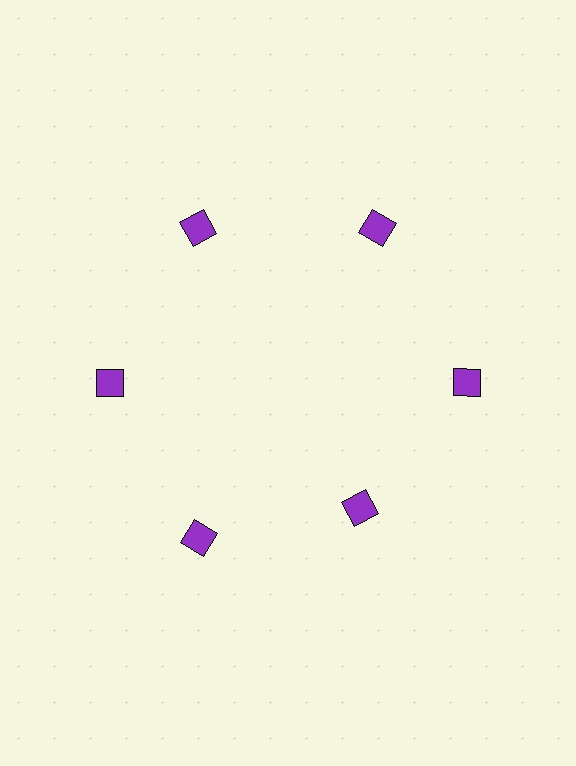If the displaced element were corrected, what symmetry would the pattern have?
It would have 6-fold rotational symmetry — the pattern would map onto itself every 60 degrees.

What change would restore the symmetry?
The symmetry would be restored by moving it outward, back onto the ring so that all 6 squares sit at equal angles and equal distance from the center.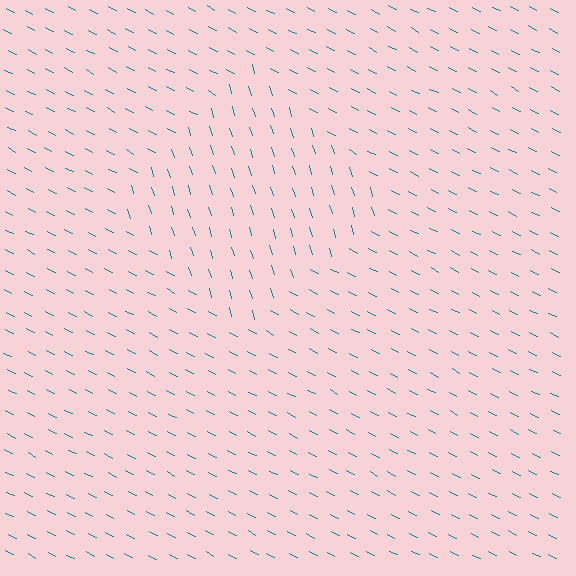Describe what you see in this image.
The image is filled with small teal line segments. A diamond region in the image has lines oriented differently from the surrounding lines, creating a visible texture boundary.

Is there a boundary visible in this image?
Yes, there is a texture boundary formed by a change in line orientation.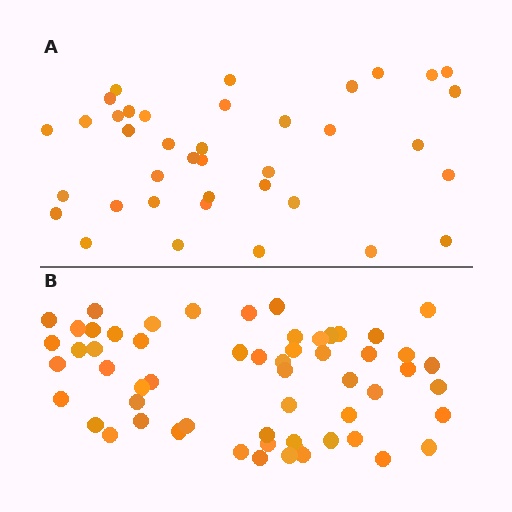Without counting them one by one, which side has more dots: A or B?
Region B (the bottom region) has more dots.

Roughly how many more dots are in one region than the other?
Region B has approximately 20 more dots than region A.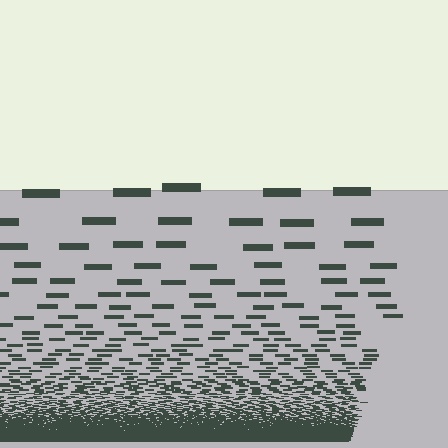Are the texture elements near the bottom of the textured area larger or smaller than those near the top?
Smaller. The gradient is inverted — elements near the bottom are smaller and denser.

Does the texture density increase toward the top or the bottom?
Density increases toward the bottom.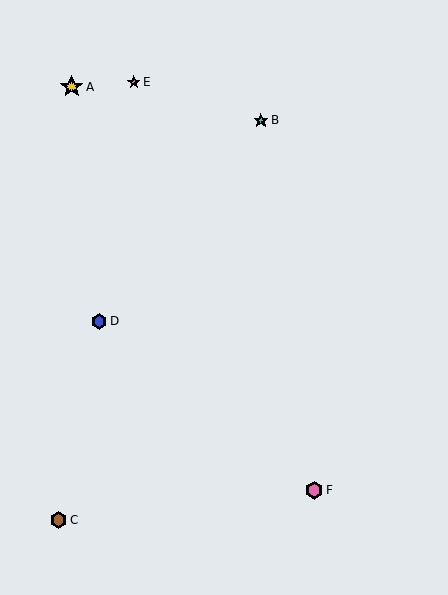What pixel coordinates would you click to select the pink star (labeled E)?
Click at (134, 82) to select the pink star E.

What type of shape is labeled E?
Shape E is a pink star.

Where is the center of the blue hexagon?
The center of the blue hexagon is at (99, 321).